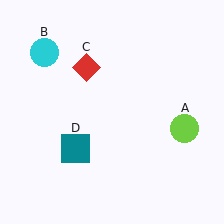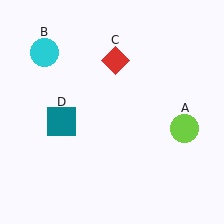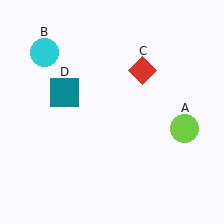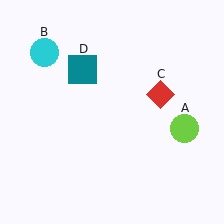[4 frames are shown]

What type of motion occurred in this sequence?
The red diamond (object C), teal square (object D) rotated clockwise around the center of the scene.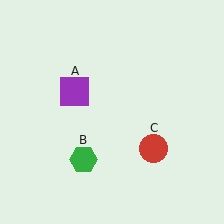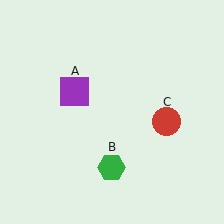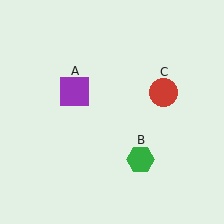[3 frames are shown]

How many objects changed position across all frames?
2 objects changed position: green hexagon (object B), red circle (object C).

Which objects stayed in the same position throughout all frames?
Purple square (object A) remained stationary.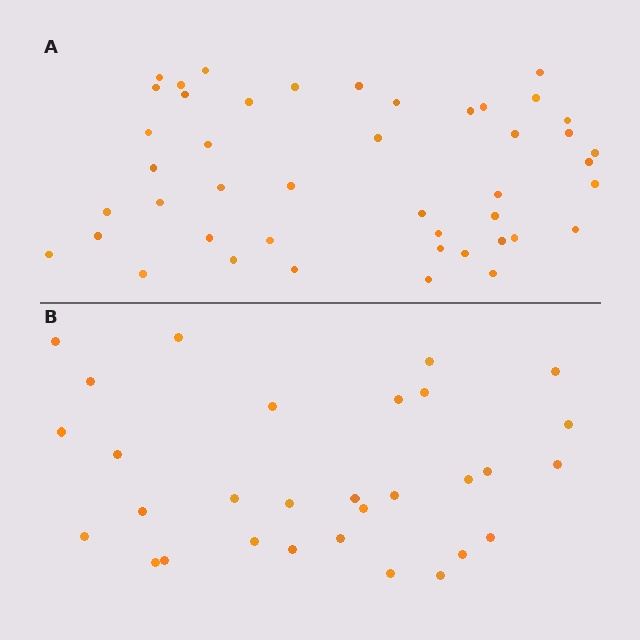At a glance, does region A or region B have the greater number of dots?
Region A (the top region) has more dots.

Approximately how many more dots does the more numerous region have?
Region A has approximately 15 more dots than region B.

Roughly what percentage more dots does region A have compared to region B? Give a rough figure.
About 50% more.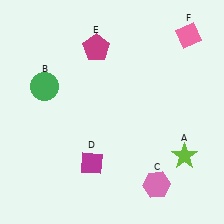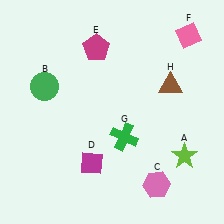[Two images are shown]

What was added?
A green cross (G), a brown triangle (H) were added in Image 2.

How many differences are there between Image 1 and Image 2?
There are 2 differences between the two images.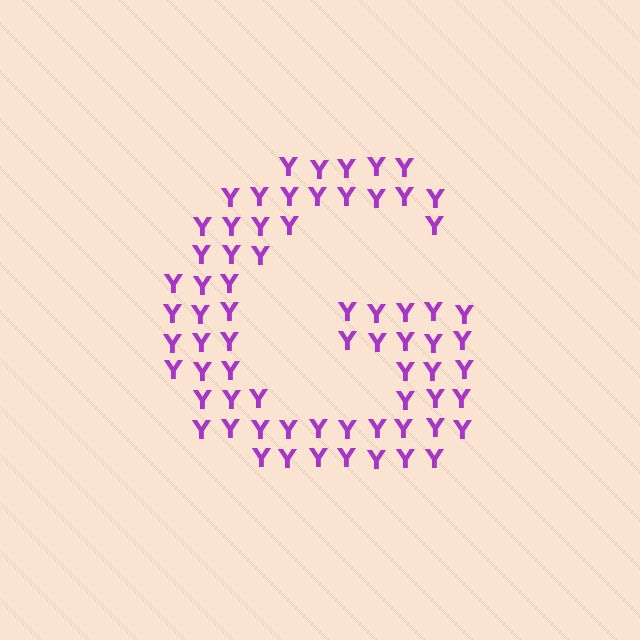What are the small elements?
The small elements are letter Y's.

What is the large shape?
The large shape is the letter G.